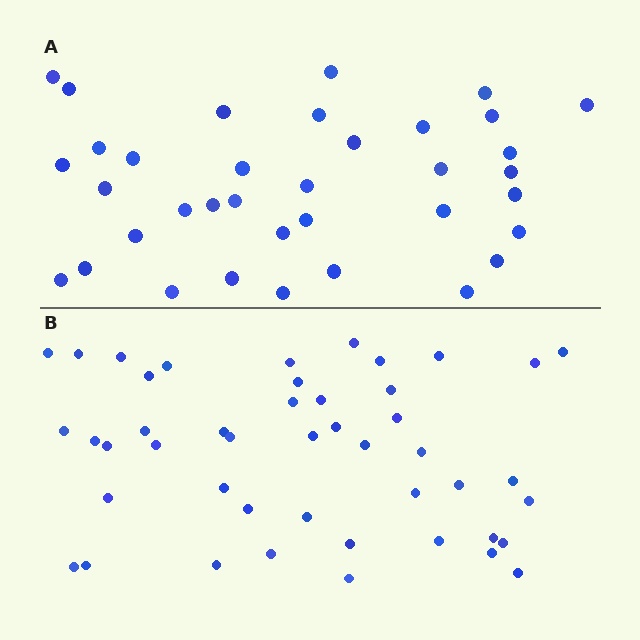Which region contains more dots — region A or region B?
Region B (the bottom region) has more dots.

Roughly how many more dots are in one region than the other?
Region B has roughly 10 or so more dots than region A.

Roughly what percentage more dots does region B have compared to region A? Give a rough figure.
About 30% more.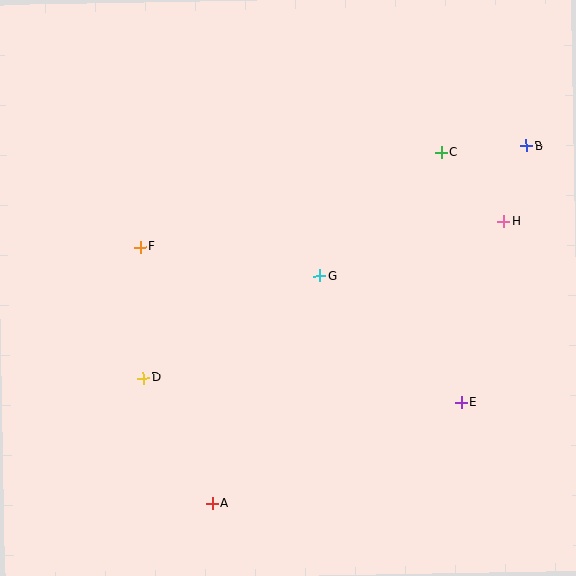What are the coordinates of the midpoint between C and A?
The midpoint between C and A is at (326, 328).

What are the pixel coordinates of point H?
Point H is at (504, 221).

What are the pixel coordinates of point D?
Point D is at (143, 378).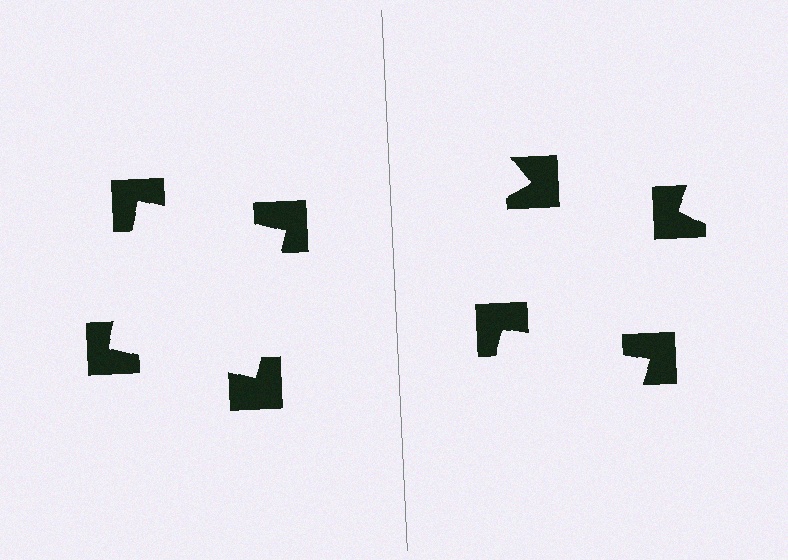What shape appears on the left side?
An illusory square.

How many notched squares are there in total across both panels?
8 — 4 on each side.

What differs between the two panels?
The notched squares are positioned identically on both sides; only the wedge orientations differ. On the left they align to a square; on the right they are misaligned.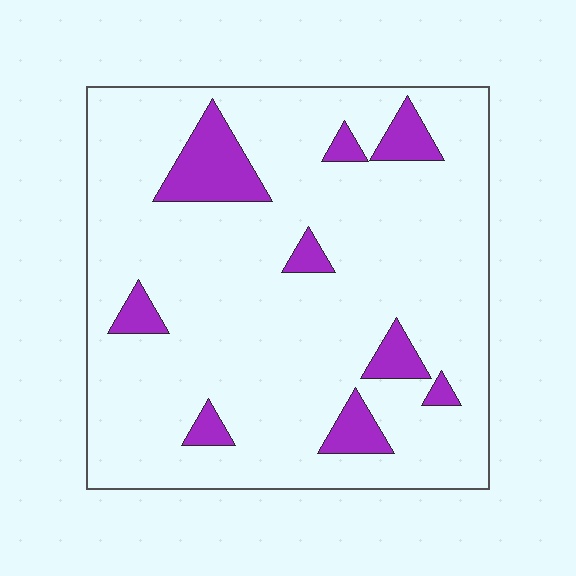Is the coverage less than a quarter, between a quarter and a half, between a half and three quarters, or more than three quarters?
Less than a quarter.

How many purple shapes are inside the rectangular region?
9.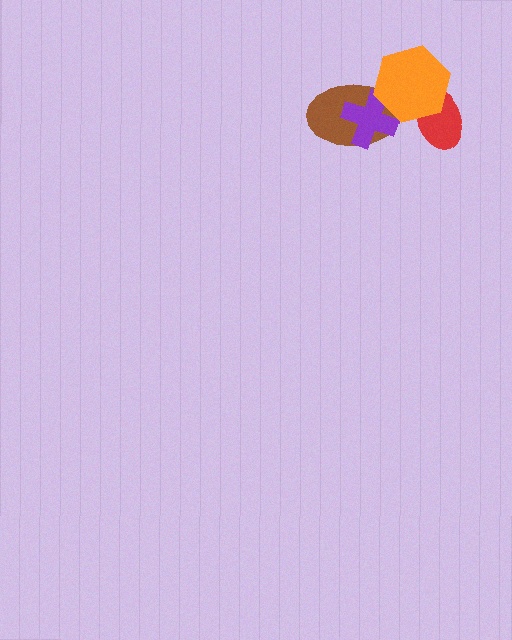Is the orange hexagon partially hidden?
No, no other shape covers it.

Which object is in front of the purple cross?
The orange hexagon is in front of the purple cross.